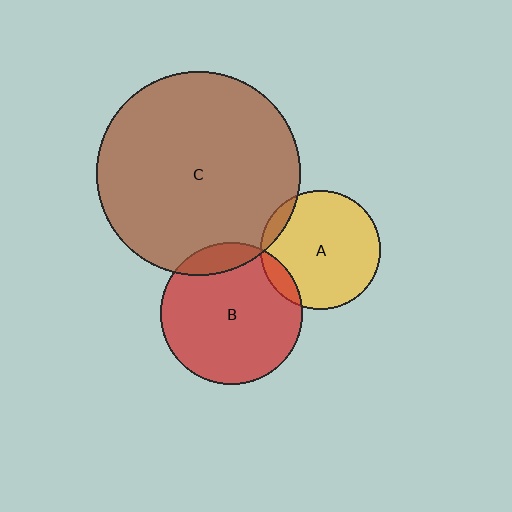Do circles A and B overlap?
Yes.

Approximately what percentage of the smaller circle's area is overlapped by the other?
Approximately 10%.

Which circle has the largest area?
Circle C (brown).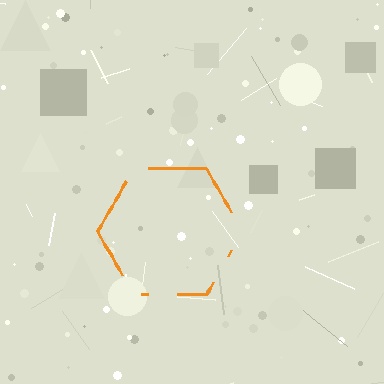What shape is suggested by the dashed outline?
The dashed outline suggests a hexagon.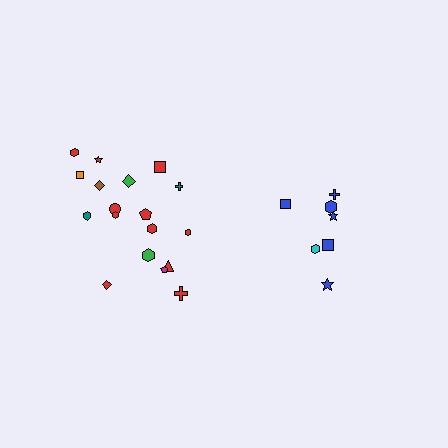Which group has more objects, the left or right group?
The left group.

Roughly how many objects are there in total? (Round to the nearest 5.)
Roughly 25 objects in total.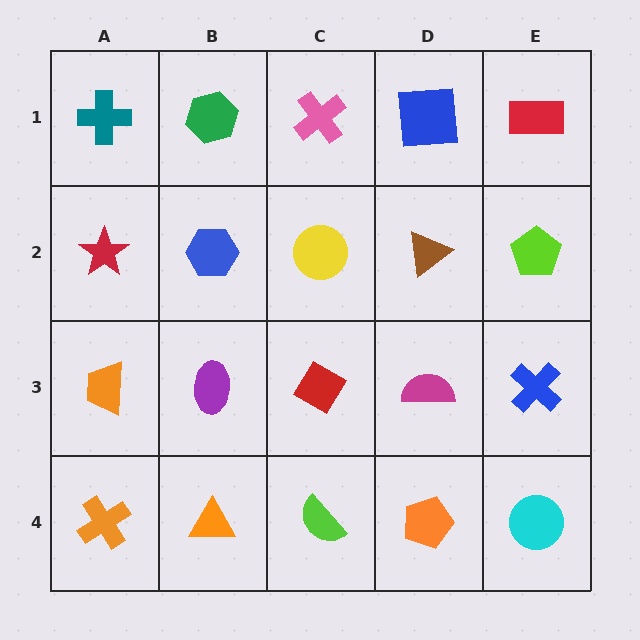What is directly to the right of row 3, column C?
A magenta semicircle.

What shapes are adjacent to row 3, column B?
A blue hexagon (row 2, column B), an orange triangle (row 4, column B), an orange trapezoid (row 3, column A), a red diamond (row 3, column C).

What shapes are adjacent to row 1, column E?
A lime pentagon (row 2, column E), a blue square (row 1, column D).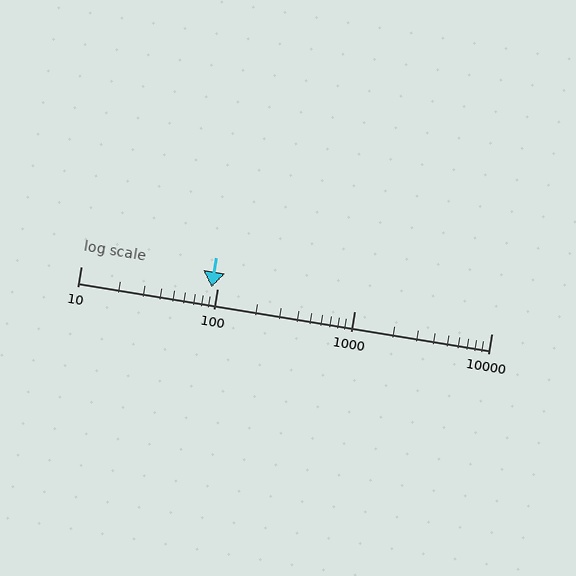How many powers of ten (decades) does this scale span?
The scale spans 3 decades, from 10 to 10000.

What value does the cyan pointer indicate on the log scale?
The pointer indicates approximately 90.